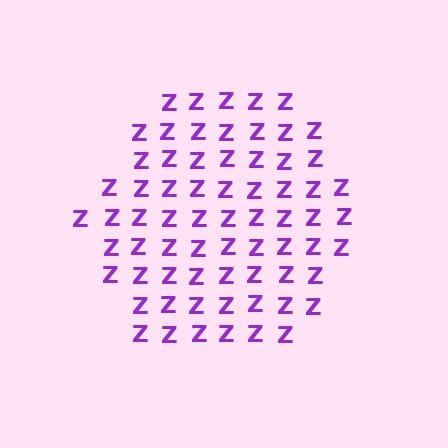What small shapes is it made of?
It is made of small letter Z's.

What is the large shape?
The large shape is a hexagon.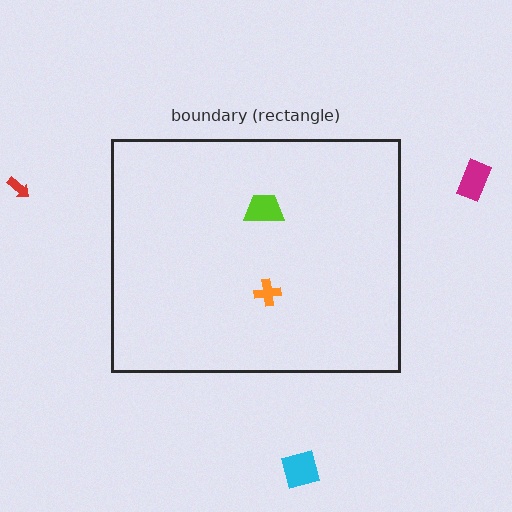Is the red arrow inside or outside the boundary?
Outside.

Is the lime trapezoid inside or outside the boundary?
Inside.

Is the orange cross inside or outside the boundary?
Inside.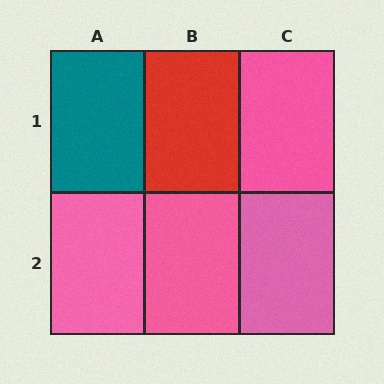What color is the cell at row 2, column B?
Pink.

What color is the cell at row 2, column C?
Pink.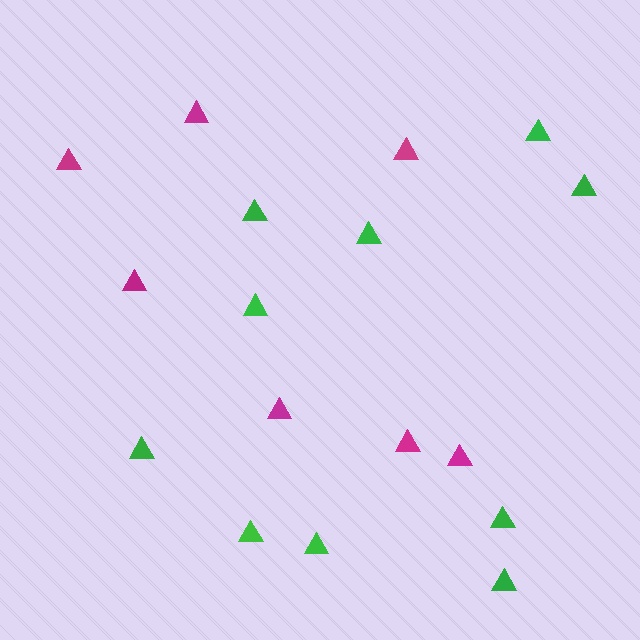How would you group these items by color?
There are 2 groups: one group of green triangles (10) and one group of magenta triangles (7).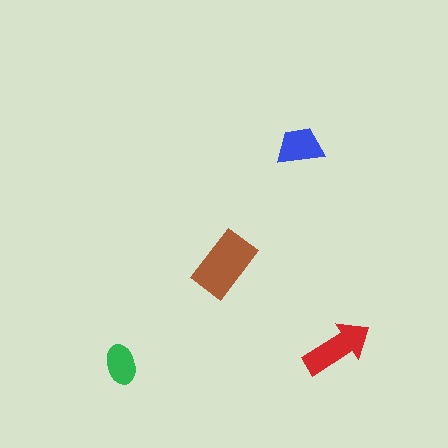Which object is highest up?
The blue trapezoid is topmost.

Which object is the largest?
The brown rectangle.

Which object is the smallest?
The green ellipse.